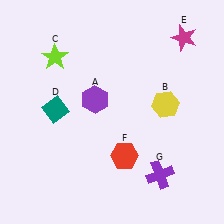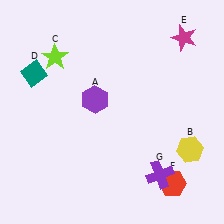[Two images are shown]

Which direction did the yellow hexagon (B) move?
The yellow hexagon (B) moved down.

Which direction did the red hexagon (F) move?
The red hexagon (F) moved right.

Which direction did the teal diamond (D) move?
The teal diamond (D) moved up.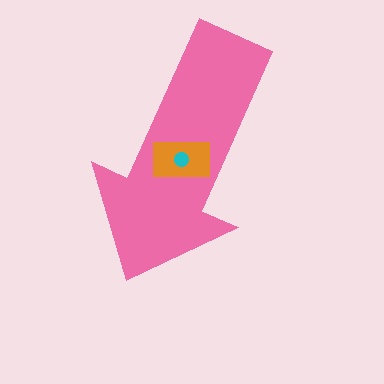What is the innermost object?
The cyan circle.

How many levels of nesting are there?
3.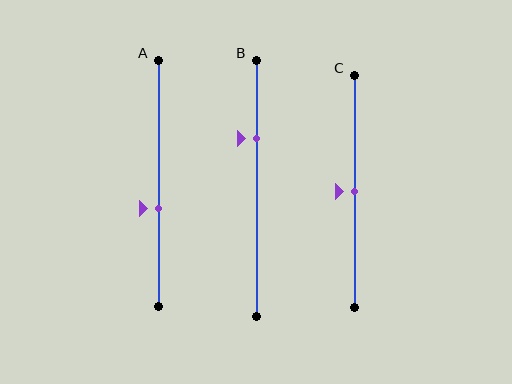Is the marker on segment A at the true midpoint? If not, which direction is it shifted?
No, the marker on segment A is shifted downward by about 10% of the segment length.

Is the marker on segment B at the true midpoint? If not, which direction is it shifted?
No, the marker on segment B is shifted upward by about 19% of the segment length.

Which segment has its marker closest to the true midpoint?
Segment C has its marker closest to the true midpoint.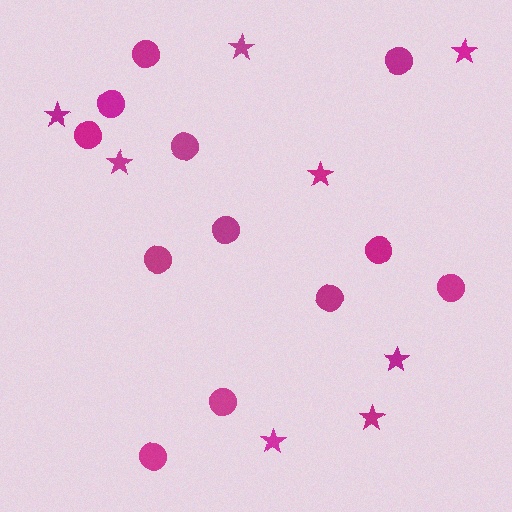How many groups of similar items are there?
There are 2 groups: one group of circles (12) and one group of stars (8).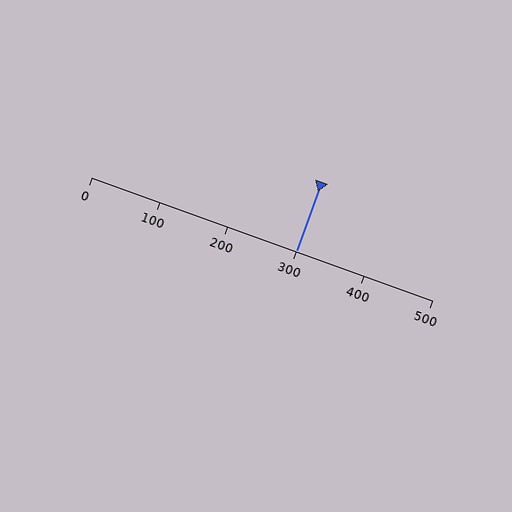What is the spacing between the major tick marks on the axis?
The major ticks are spaced 100 apart.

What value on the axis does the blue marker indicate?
The marker indicates approximately 300.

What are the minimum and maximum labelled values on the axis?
The axis runs from 0 to 500.